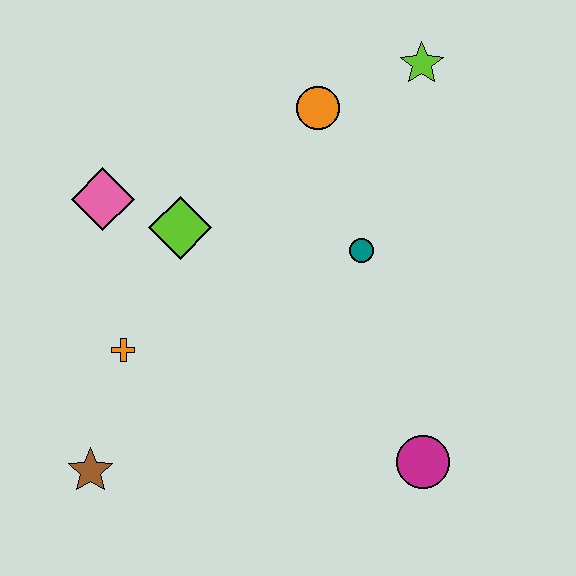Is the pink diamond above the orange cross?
Yes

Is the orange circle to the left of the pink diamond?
No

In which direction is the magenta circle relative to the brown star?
The magenta circle is to the right of the brown star.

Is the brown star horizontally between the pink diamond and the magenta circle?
No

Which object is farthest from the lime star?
The brown star is farthest from the lime star.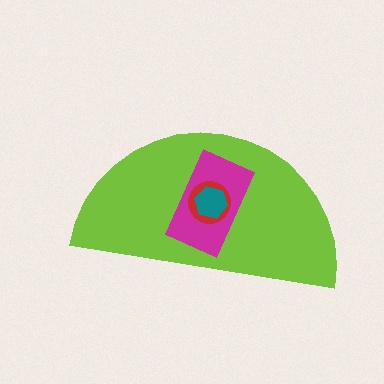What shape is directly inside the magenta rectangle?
The red circle.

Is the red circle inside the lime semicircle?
Yes.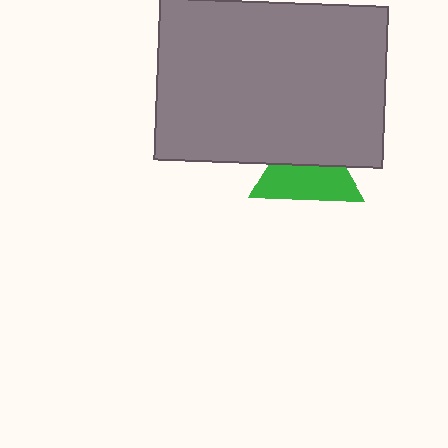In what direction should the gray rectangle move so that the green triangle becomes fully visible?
The gray rectangle should move up. That is the shortest direction to clear the overlap and leave the green triangle fully visible.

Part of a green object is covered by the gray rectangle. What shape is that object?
It is a triangle.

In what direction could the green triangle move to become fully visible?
The green triangle could move down. That would shift it out from behind the gray rectangle entirely.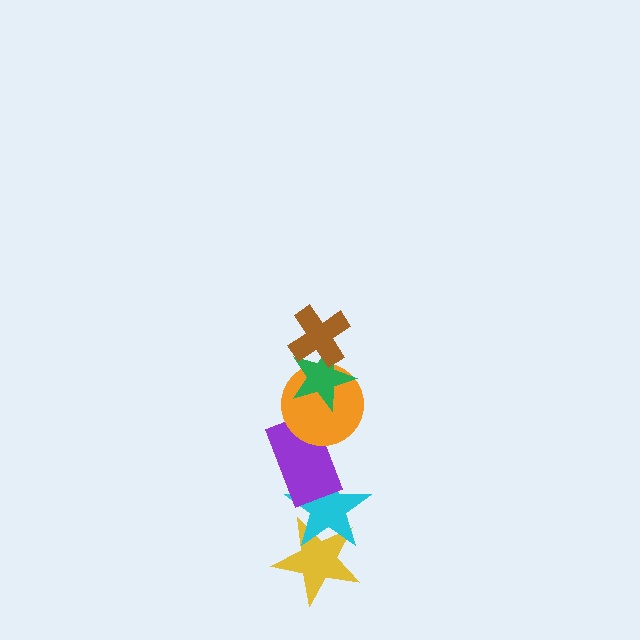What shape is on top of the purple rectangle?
The orange circle is on top of the purple rectangle.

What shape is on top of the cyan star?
The purple rectangle is on top of the cyan star.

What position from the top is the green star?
The green star is 2nd from the top.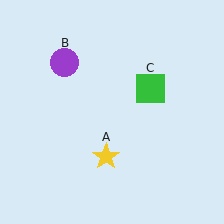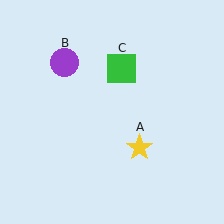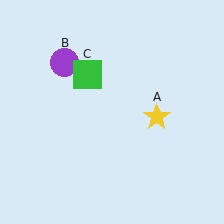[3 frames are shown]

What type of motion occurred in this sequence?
The yellow star (object A), green square (object C) rotated counterclockwise around the center of the scene.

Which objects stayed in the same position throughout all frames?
Purple circle (object B) remained stationary.